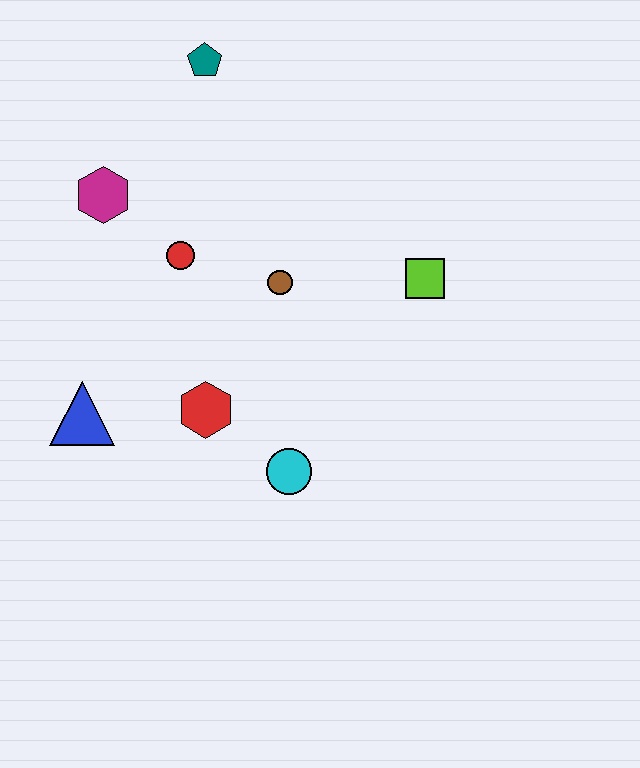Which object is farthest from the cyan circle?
The teal pentagon is farthest from the cyan circle.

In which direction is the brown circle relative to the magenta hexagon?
The brown circle is to the right of the magenta hexagon.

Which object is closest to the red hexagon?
The cyan circle is closest to the red hexagon.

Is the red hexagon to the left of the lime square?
Yes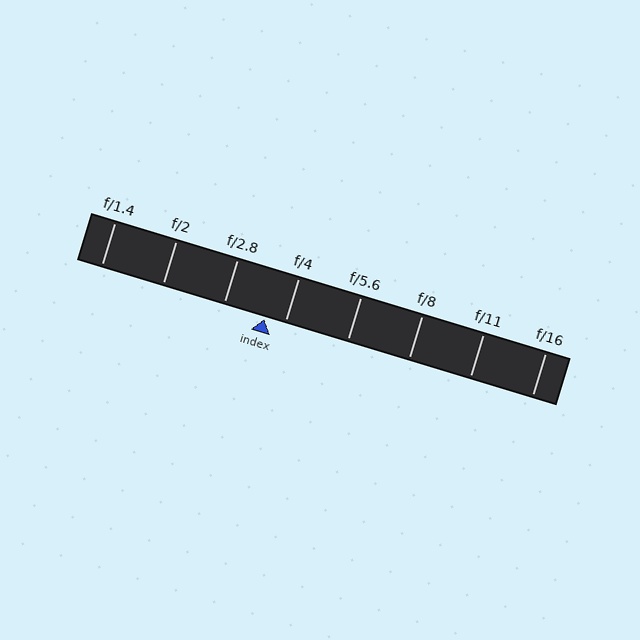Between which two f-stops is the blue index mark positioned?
The index mark is between f/2.8 and f/4.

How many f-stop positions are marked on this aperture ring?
There are 8 f-stop positions marked.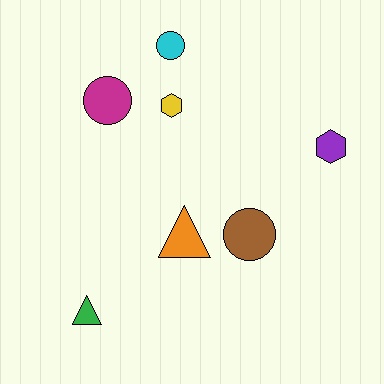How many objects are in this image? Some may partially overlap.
There are 7 objects.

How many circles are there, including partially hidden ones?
There are 3 circles.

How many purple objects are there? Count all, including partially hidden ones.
There is 1 purple object.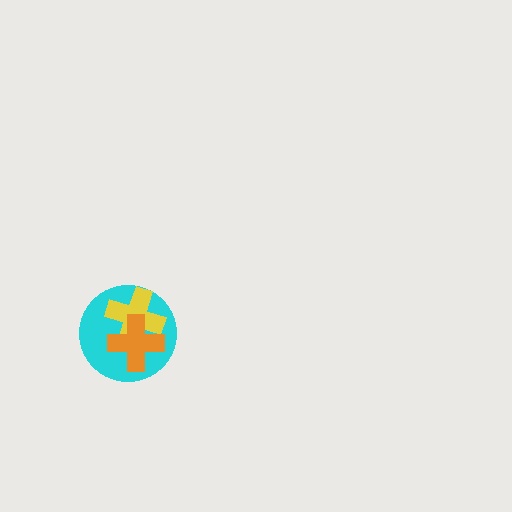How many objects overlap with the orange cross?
2 objects overlap with the orange cross.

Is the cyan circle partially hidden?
Yes, it is partially covered by another shape.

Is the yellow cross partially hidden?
Yes, it is partially covered by another shape.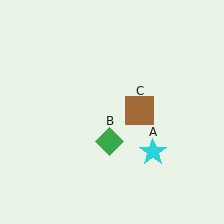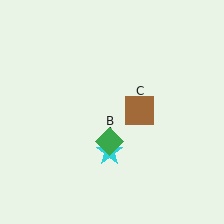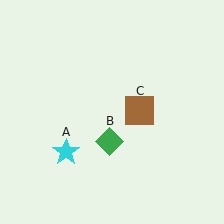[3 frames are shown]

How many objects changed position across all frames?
1 object changed position: cyan star (object A).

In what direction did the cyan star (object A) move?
The cyan star (object A) moved left.